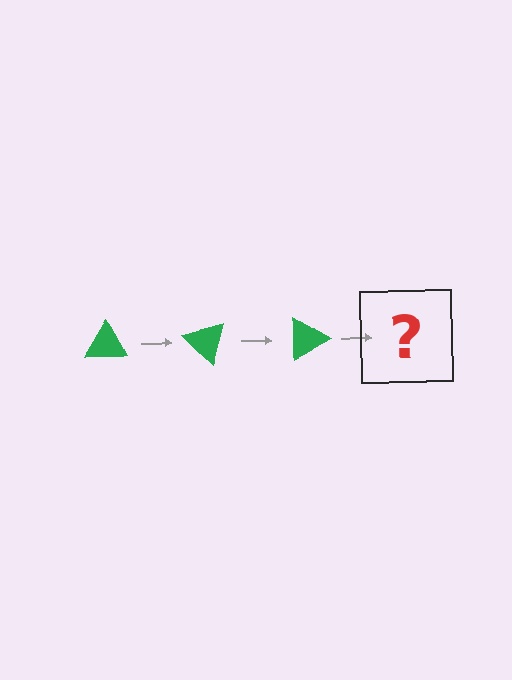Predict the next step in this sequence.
The next step is a green triangle rotated 135 degrees.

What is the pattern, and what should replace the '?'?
The pattern is that the triangle rotates 45 degrees each step. The '?' should be a green triangle rotated 135 degrees.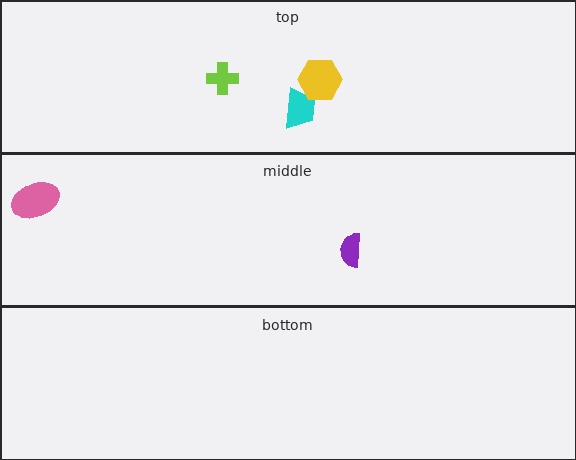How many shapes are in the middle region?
2.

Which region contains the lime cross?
The top region.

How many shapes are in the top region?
3.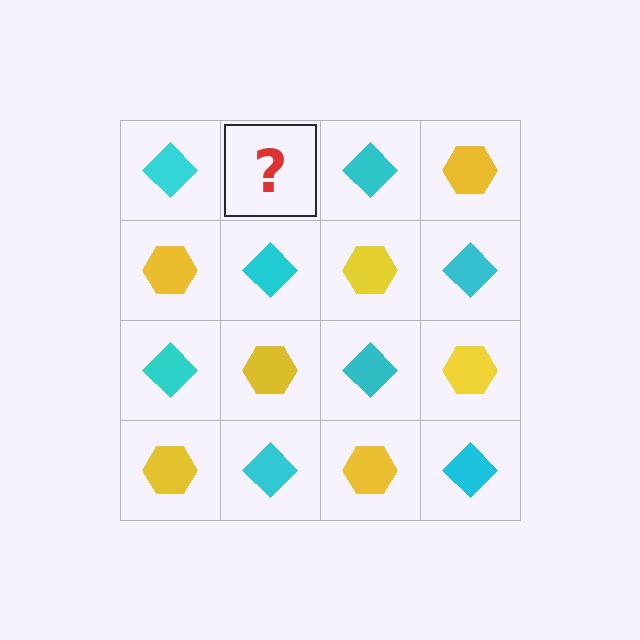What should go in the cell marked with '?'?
The missing cell should contain a yellow hexagon.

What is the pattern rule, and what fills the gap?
The rule is that it alternates cyan diamond and yellow hexagon in a checkerboard pattern. The gap should be filled with a yellow hexagon.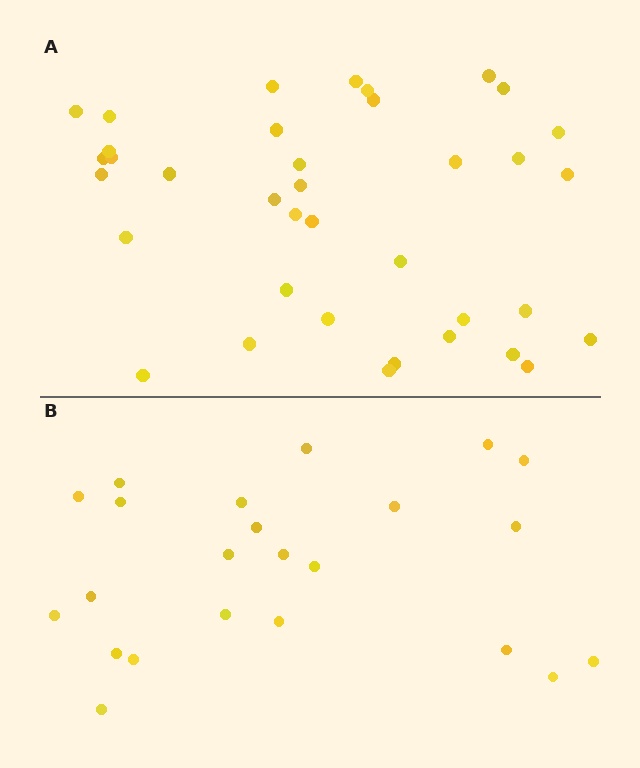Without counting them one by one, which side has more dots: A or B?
Region A (the top region) has more dots.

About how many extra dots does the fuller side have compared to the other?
Region A has approximately 15 more dots than region B.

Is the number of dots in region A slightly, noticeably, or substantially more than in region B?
Region A has substantially more. The ratio is roughly 1.6 to 1.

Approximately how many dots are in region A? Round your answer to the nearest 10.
About 40 dots. (The exact count is 37, which rounds to 40.)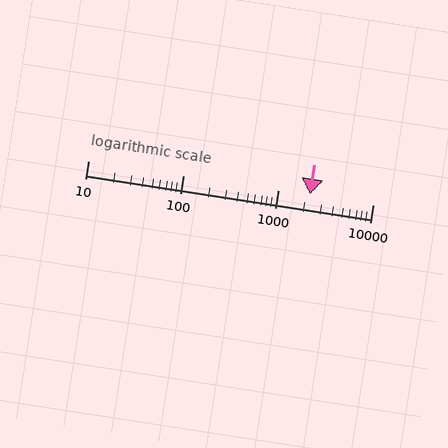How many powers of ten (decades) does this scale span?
The scale spans 3 decades, from 10 to 10000.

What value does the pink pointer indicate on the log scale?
The pointer indicates approximately 2200.